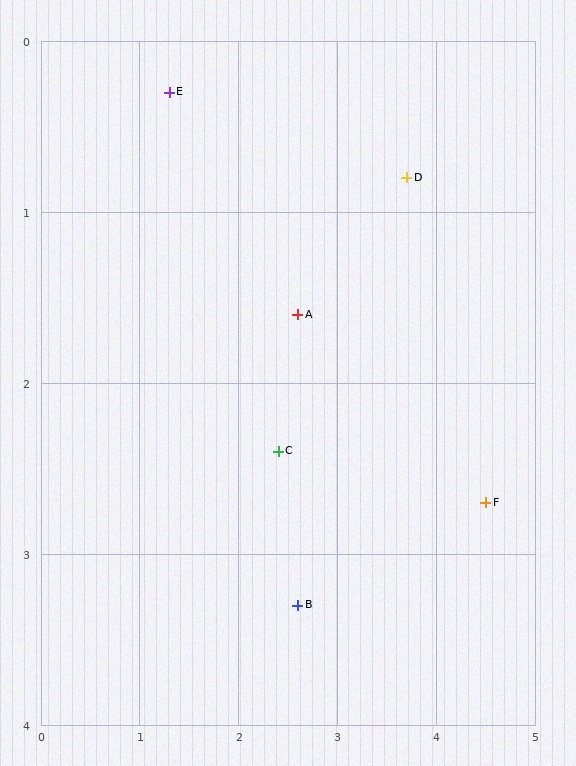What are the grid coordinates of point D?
Point D is at approximately (3.7, 0.8).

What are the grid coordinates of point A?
Point A is at approximately (2.6, 1.6).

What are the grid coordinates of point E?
Point E is at approximately (1.3, 0.3).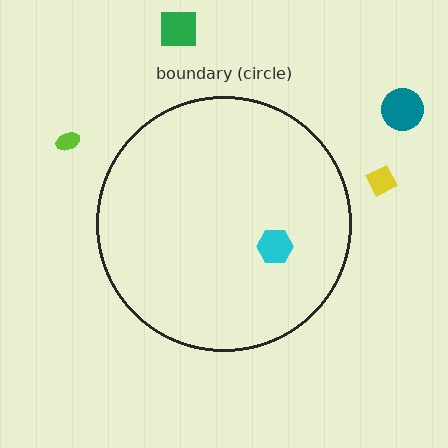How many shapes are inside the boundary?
1 inside, 4 outside.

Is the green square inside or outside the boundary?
Outside.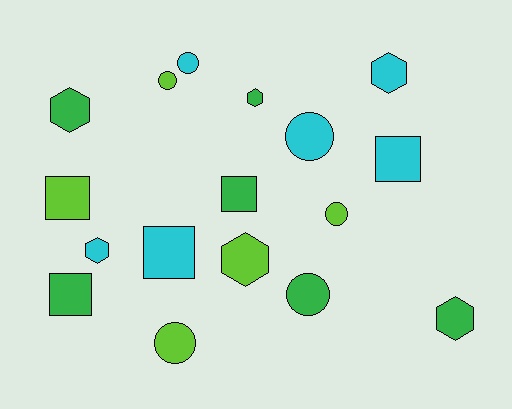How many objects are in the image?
There are 17 objects.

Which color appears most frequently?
Cyan, with 6 objects.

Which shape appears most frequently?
Circle, with 6 objects.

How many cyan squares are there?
There are 2 cyan squares.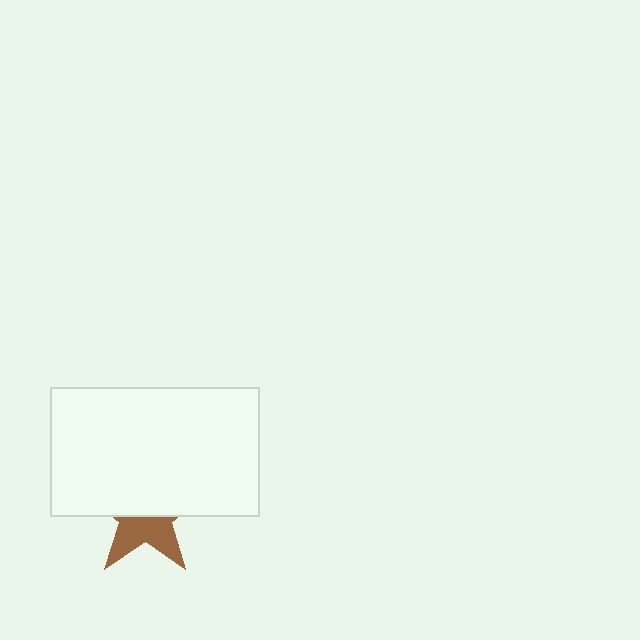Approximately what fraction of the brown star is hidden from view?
Roughly 59% of the brown star is hidden behind the white rectangle.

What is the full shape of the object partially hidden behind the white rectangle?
The partially hidden object is a brown star.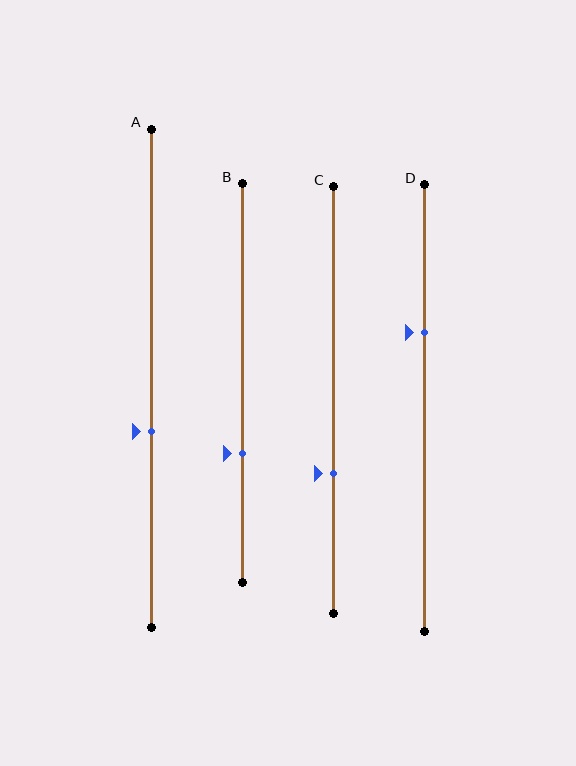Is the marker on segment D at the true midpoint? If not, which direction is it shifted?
No, the marker on segment D is shifted upward by about 17% of the segment length.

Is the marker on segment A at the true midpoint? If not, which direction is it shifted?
No, the marker on segment A is shifted downward by about 11% of the segment length.